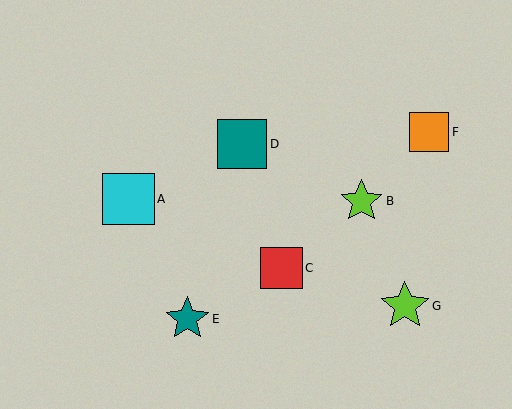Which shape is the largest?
The cyan square (labeled A) is the largest.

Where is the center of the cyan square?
The center of the cyan square is at (129, 199).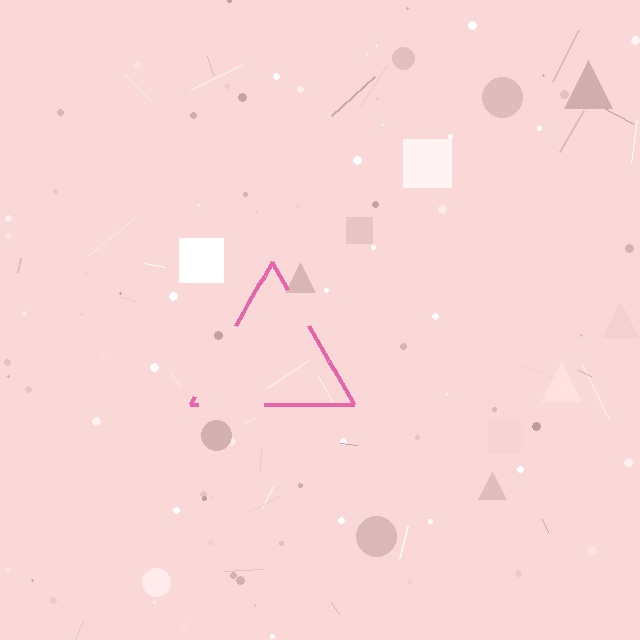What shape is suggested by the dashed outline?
The dashed outline suggests a triangle.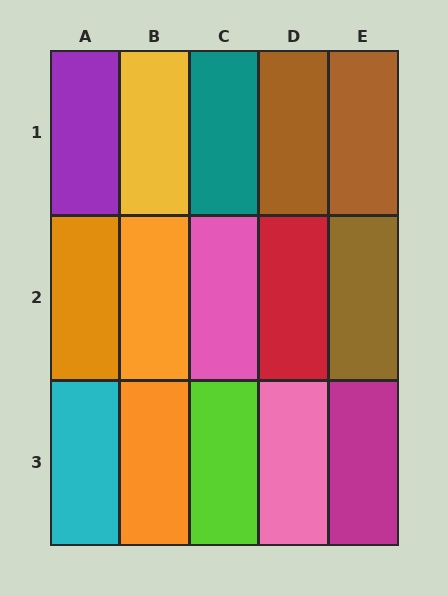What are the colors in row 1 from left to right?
Purple, yellow, teal, brown, brown.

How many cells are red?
1 cell is red.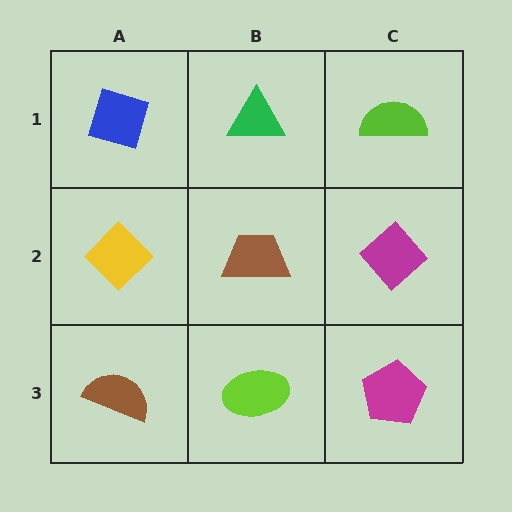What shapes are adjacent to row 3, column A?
A yellow diamond (row 2, column A), a lime ellipse (row 3, column B).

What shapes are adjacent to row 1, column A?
A yellow diamond (row 2, column A), a green triangle (row 1, column B).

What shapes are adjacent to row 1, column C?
A magenta diamond (row 2, column C), a green triangle (row 1, column B).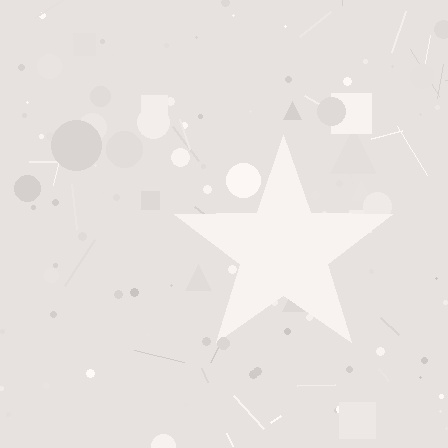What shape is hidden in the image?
A star is hidden in the image.